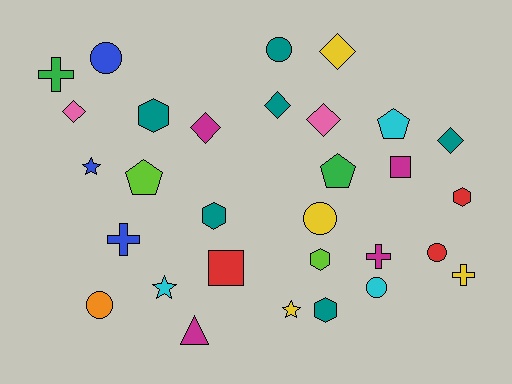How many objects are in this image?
There are 30 objects.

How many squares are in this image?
There are 2 squares.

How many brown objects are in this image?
There are no brown objects.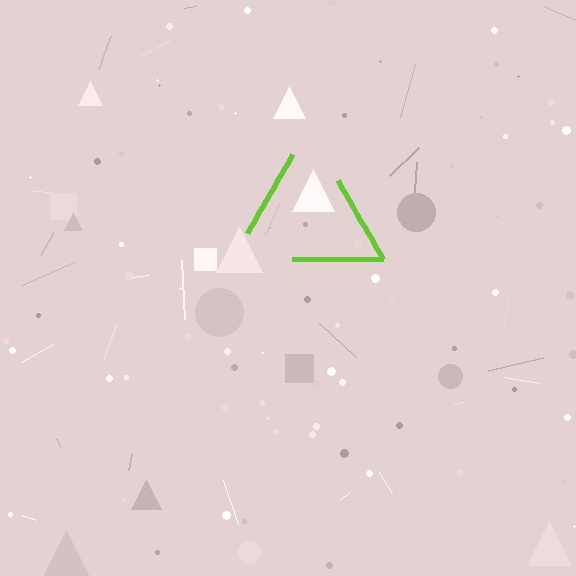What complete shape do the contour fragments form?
The contour fragments form a triangle.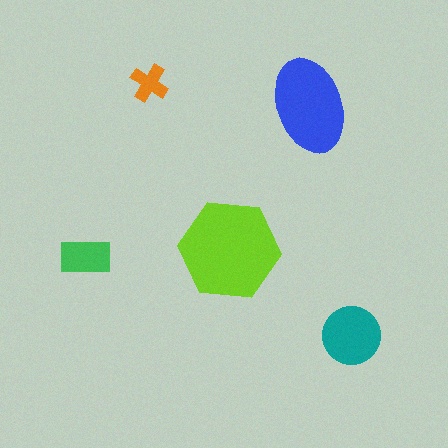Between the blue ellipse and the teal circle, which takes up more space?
The blue ellipse.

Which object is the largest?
The lime hexagon.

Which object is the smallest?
The orange cross.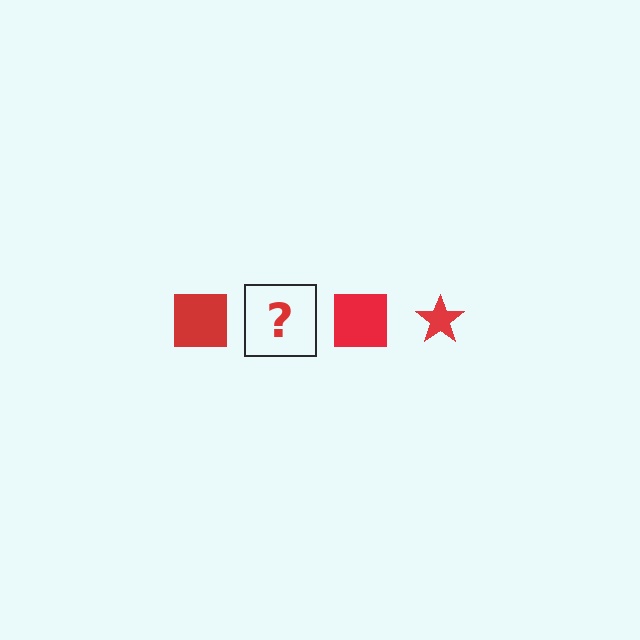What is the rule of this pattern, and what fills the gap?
The rule is that the pattern cycles through square, star shapes in red. The gap should be filled with a red star.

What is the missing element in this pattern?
The missing element is a red star.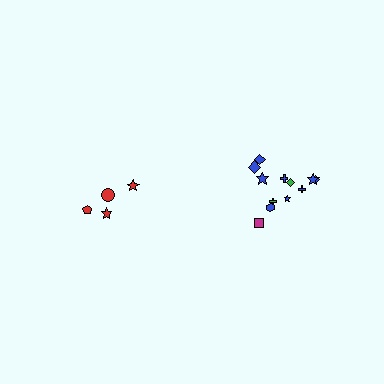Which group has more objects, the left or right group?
The right group.